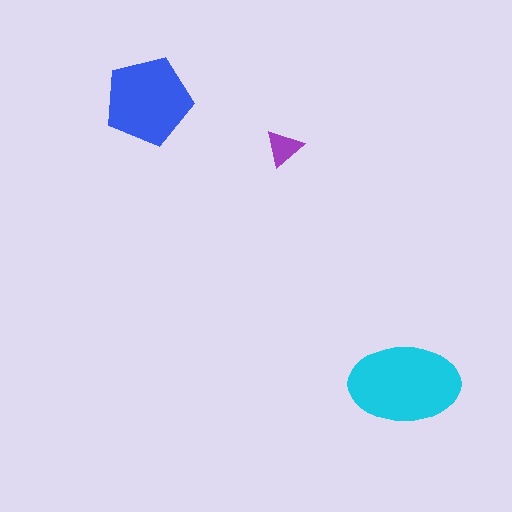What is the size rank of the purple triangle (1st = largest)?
3rd.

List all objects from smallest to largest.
The purple triangle, the blue pentagon, the cyan ellipse.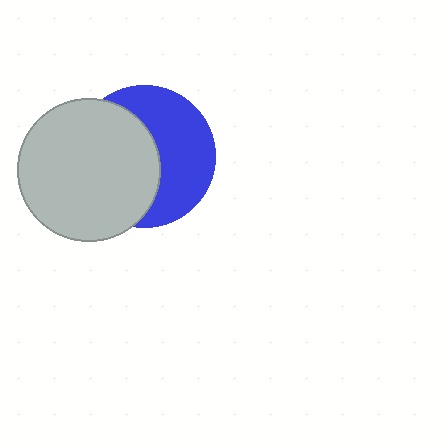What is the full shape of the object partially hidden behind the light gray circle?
The partially hidden object is a blue circle.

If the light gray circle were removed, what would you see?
You would see the complete blue circle.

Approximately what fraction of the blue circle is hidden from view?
Roughly 51% of the blue circle is hidden behind the light gray circle.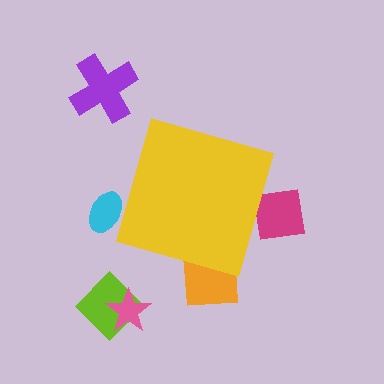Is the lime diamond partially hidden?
No, the lime diamond is fully visible.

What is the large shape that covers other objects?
A yellow diamond.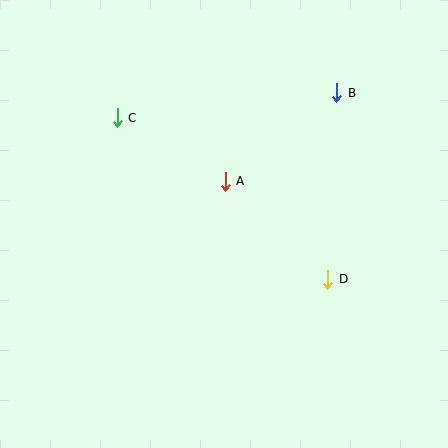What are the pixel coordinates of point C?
Point C is at (117, 118).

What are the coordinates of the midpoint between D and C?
The midpoint between D and C is at (223, 199).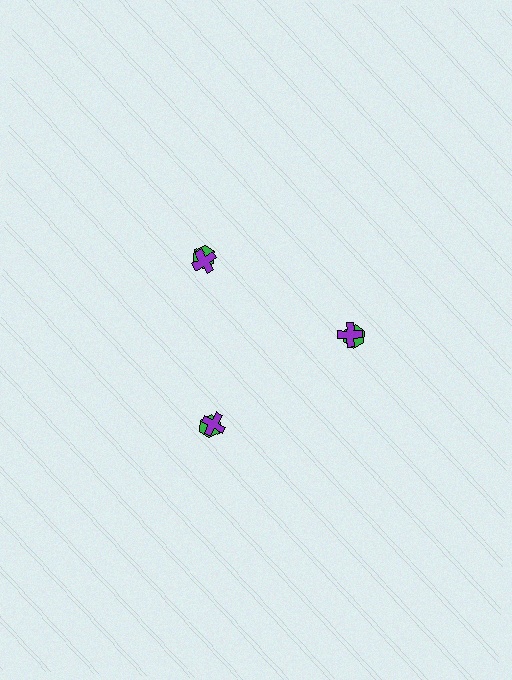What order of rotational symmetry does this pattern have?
This pattern has 3-fold rotational symmetry.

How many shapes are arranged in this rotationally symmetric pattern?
There are 6 shapes, arranged in 3 groups of 2.